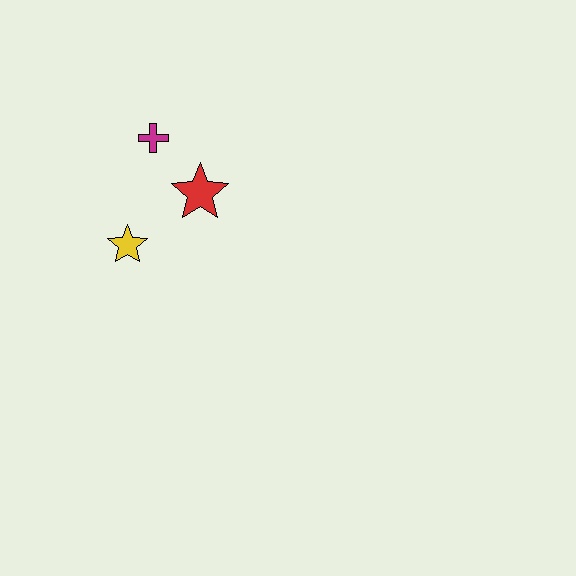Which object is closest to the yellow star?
The red star is closest to the yellow star.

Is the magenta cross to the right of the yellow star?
Yes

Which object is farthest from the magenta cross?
The yellow star is farthest from the magenta cross.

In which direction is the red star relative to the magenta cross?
The red star is below the magenta cross.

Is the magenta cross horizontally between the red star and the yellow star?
Yes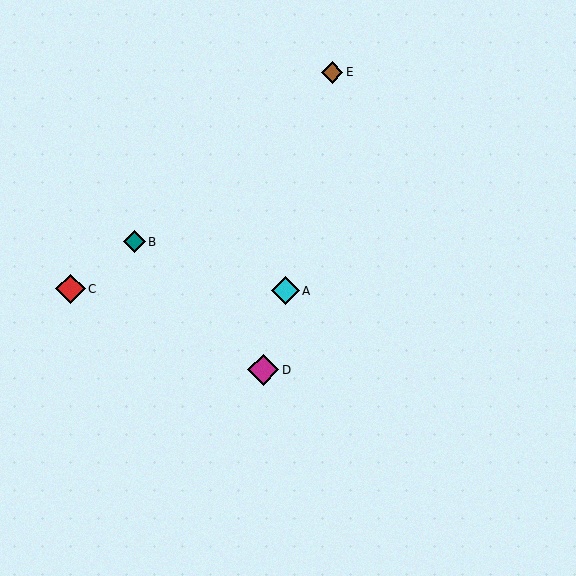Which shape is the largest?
The magenta diamond (labeled D) is the largest.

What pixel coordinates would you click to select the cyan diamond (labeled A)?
Click at (285, 291) to select the cyan diamond A.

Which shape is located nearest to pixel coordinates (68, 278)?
The red diamond (labeled C) at (70, 289) is nearest to that location.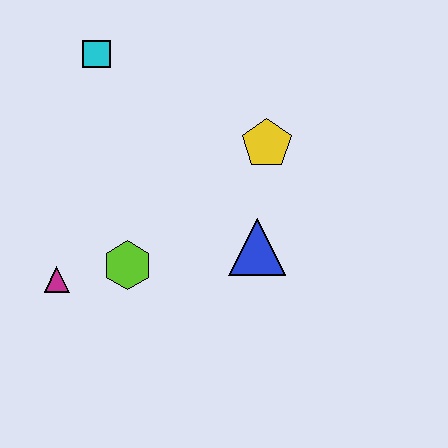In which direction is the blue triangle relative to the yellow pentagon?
The blue triangle is below the yellow pentagon.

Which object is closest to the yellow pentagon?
The blue triangle is closest to the yellow pentagon.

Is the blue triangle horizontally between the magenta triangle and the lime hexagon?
No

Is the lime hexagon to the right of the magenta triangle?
Yes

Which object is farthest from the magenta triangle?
The yellow pentagon is farthest from the magenta triangle.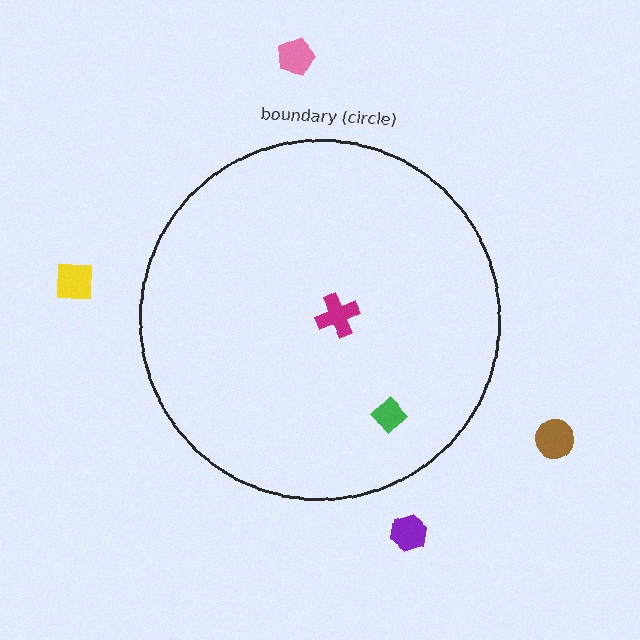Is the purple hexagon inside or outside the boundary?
Outside.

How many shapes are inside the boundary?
2 inside, 4 outside.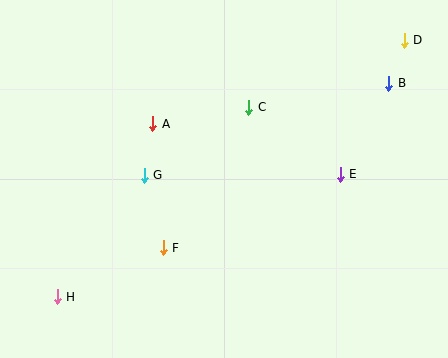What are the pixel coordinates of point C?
Point C is at (249, 107).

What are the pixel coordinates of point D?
Point D is at (404, 40).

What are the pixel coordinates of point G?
Point G is at (144, 175).